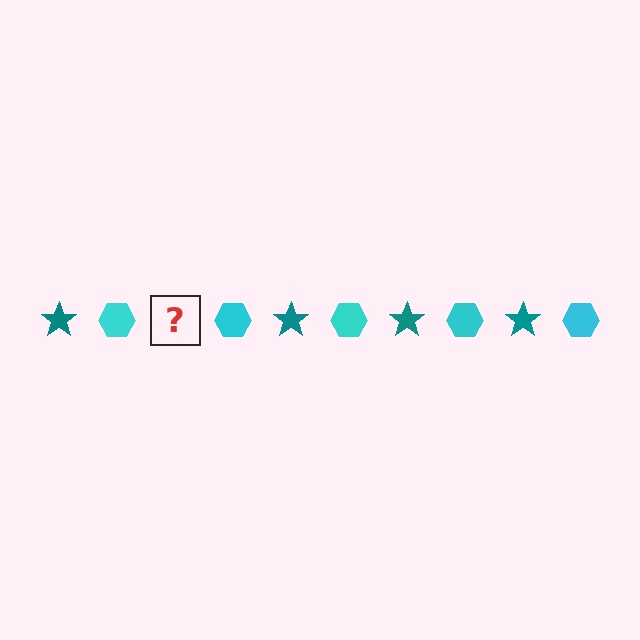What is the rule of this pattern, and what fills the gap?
The rule is that the pattern alternates between teal star and cyan hexagon. The gap should be filled with a teal star.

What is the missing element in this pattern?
The missing element is a teal star.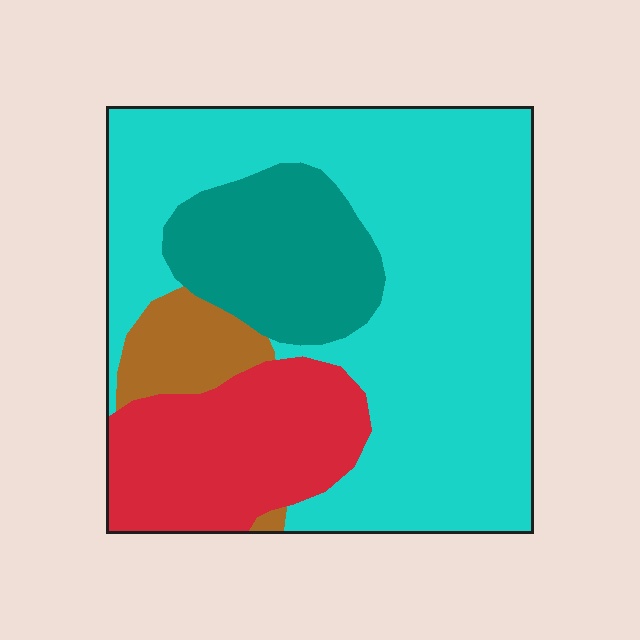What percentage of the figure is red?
Red takes up about one fifth (1/5) of the figure.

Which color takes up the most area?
Cyan, at roughly 60%.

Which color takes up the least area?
Brown, at roughly 5%.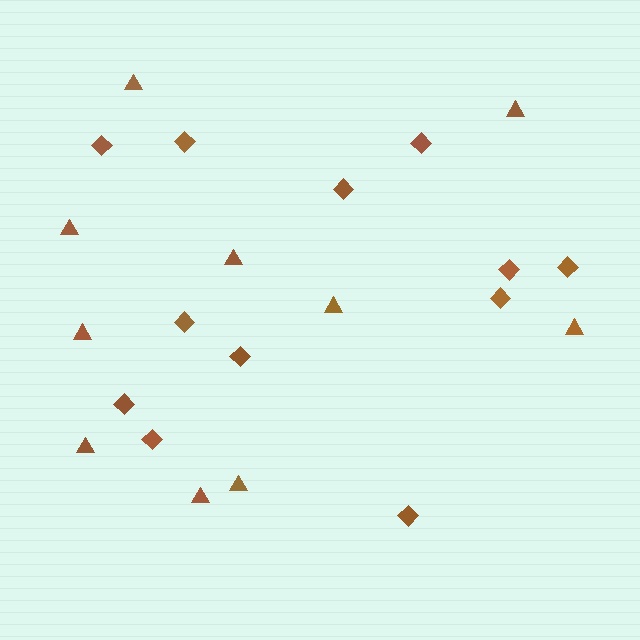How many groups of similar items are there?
There are 2 groups: one group of diamonds (12) and one group of triangles (10).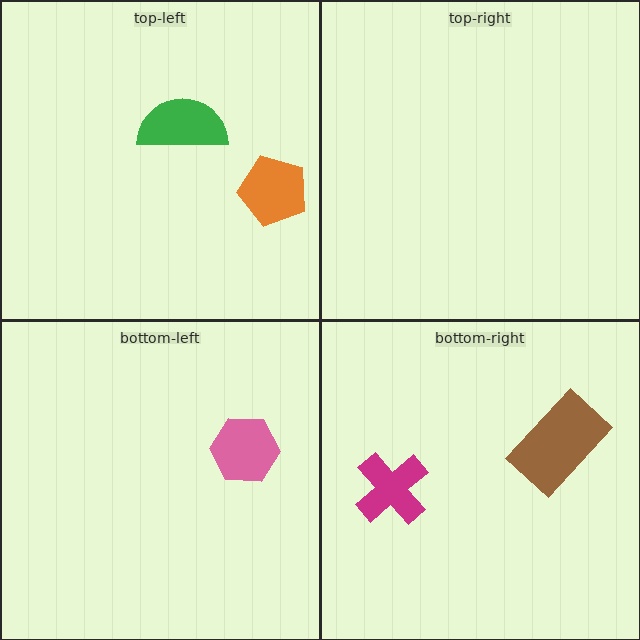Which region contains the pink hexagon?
The bottom-left region.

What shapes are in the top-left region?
The orange pentagon, the green semicircle.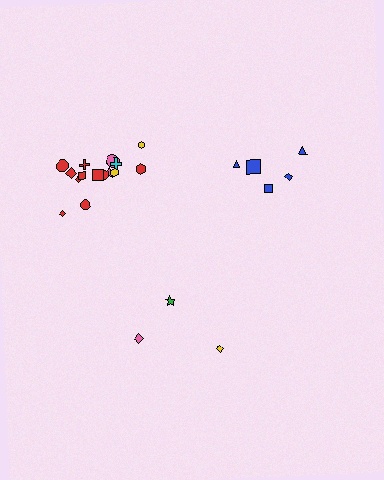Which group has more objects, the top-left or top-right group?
The top-left group.